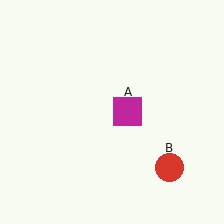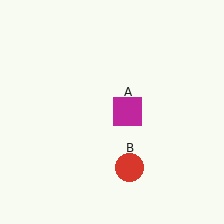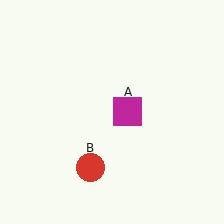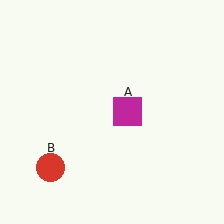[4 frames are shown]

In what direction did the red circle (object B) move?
The red circle (object B) moved left.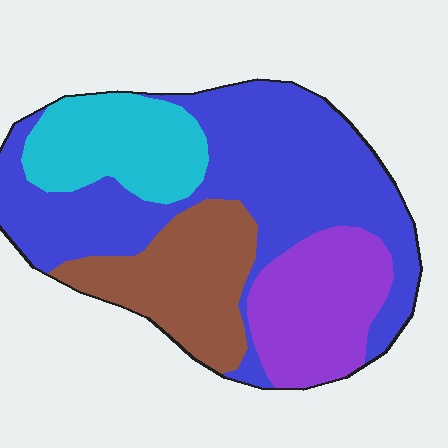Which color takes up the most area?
Blue, at roughly 45%.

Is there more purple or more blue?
Blue.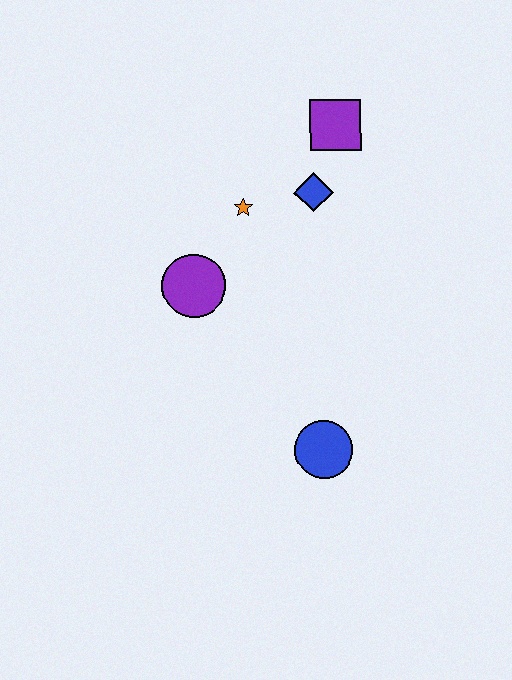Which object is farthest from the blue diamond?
The blue circle is farthest from the blue diamond.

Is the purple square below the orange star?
No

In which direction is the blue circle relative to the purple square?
The blue circle is below the purple square.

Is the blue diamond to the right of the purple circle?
Yes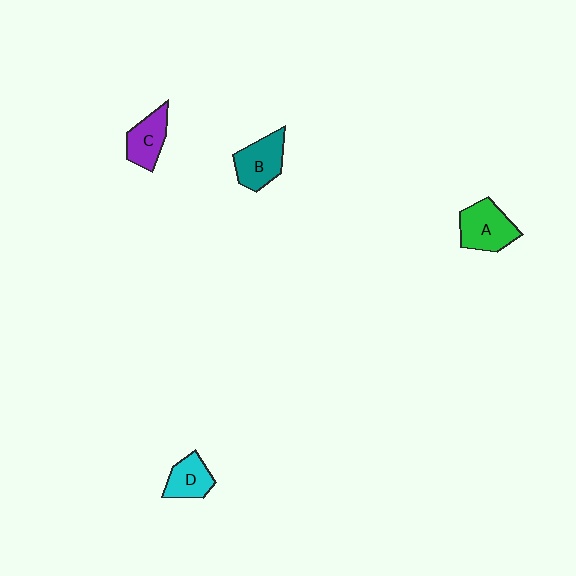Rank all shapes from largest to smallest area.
From largest to smallest: A (green), B (teal), C (purple), D (cyan).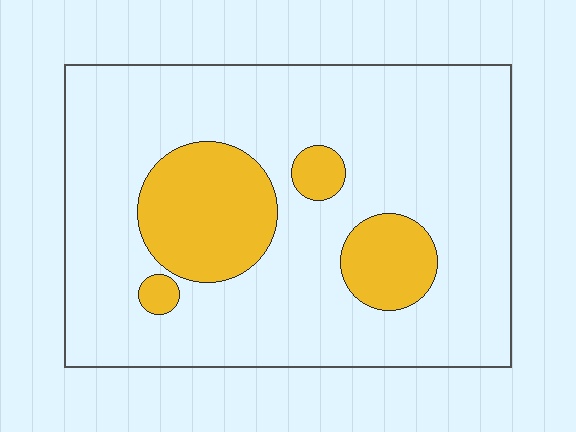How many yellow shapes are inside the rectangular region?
4.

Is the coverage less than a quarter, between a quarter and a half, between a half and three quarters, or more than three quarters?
Less than a quarter.